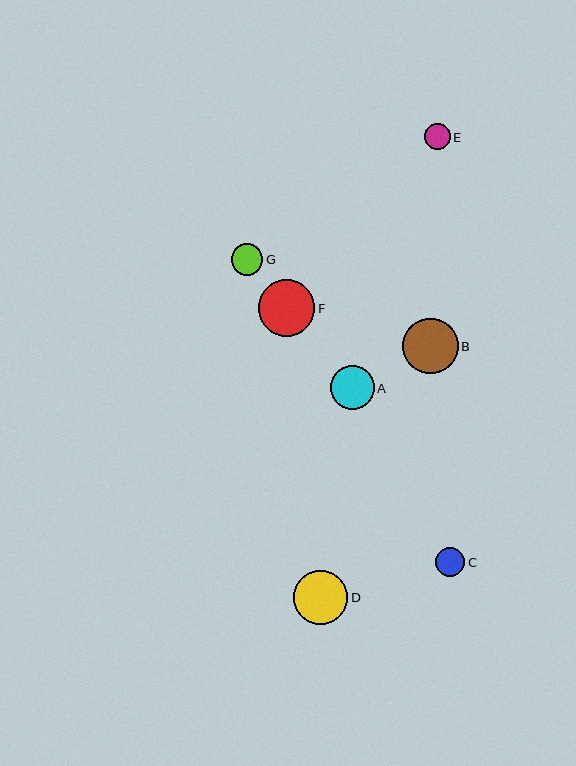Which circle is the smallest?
Circle E is the smallest with a size of approximately 26 pixels.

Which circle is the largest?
Circle F is the largest with a size of approximately 57 pixels.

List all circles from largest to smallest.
From largest to smallest: F, B, D, A, G, C, E.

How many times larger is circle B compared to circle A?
Circle B is approximately 1.3 times the size of circle A.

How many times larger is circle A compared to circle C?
Circle A is approximately 1.5 times the size of circle C.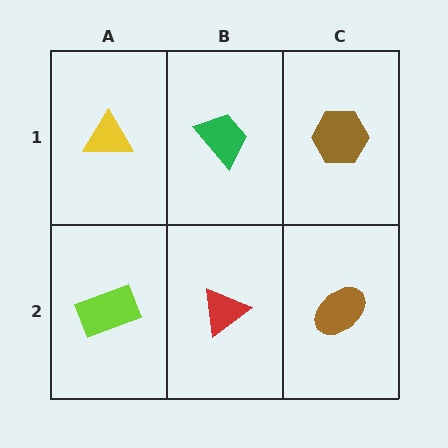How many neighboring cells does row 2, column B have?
3.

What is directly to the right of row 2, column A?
A red triangle.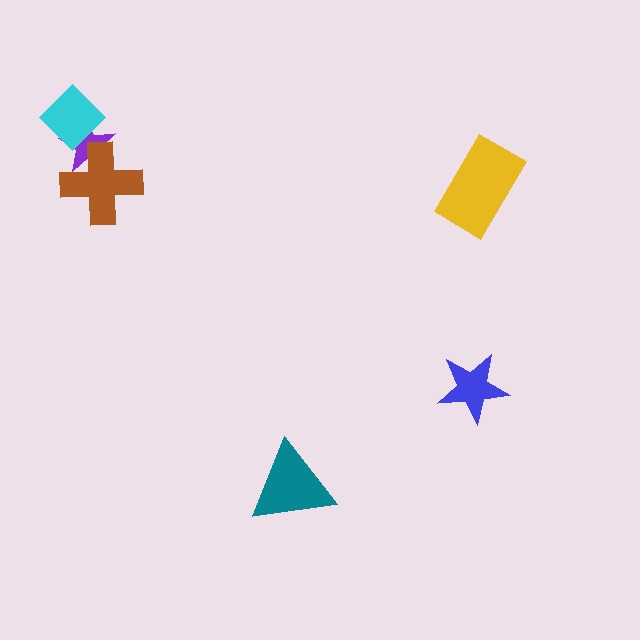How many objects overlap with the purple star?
2 objects overlap with the purple star.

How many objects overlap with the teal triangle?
0 objects overlap with the teal triangle.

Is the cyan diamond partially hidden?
No, no other shape covers it.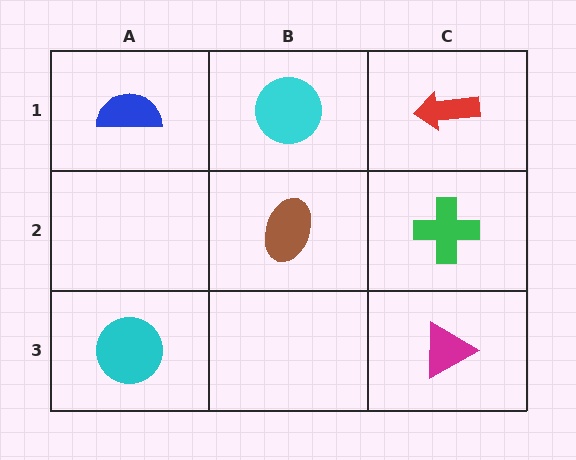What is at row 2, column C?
A green cross.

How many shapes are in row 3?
2 shapes.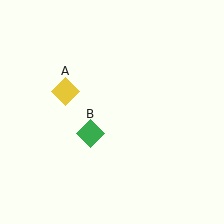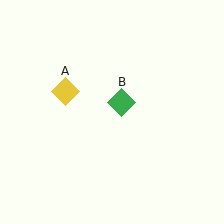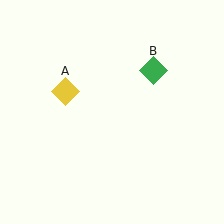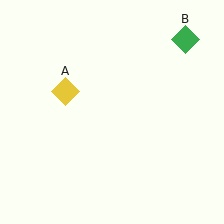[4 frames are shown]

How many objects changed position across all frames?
1 object changed position: green diamond (object B).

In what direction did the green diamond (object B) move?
The green diamond (object B) moved up and to the right.